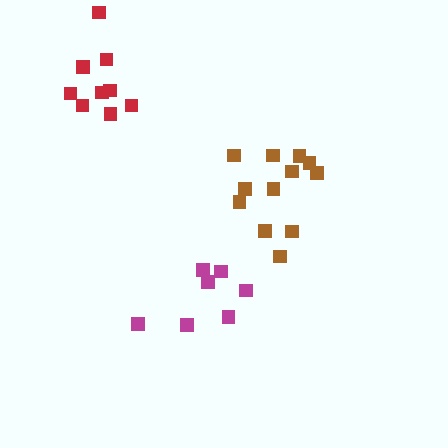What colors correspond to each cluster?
The clusters are colored: magenta, brown, red.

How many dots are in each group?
Group 1: 7 dots, Group 2: 12 dots, Group 3: 9 dots (28 total).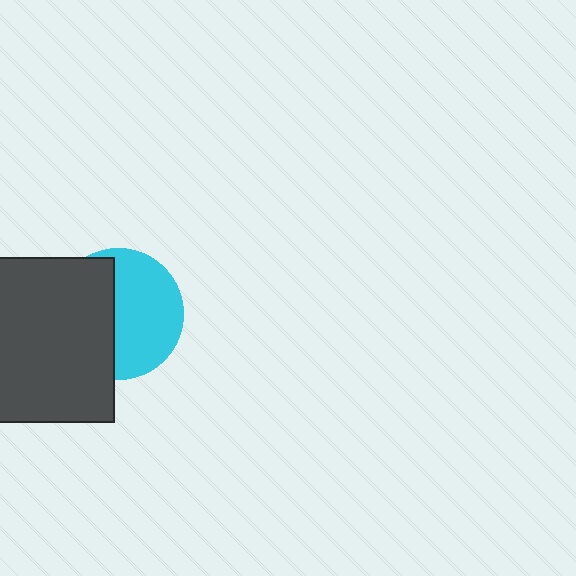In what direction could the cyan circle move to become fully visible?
The cyan circle could move right. That would shift it out from behind the dark gray rectangle entirely.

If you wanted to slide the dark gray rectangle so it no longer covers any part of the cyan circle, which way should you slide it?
Slide it left — that is the most direct way to separate the two shapes.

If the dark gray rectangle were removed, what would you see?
You would see the complete cyan circle.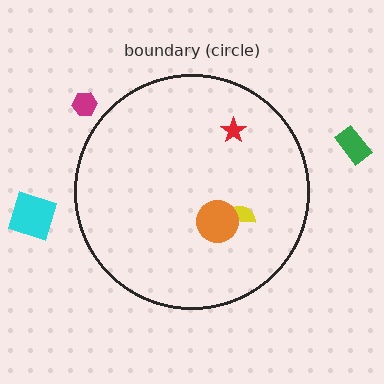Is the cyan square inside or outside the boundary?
Outside.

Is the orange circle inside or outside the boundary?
Inside.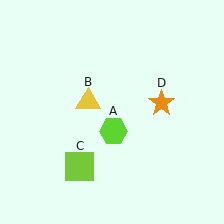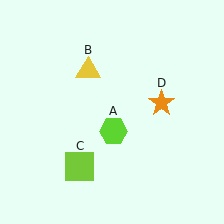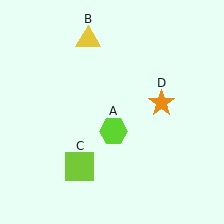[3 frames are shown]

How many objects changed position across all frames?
1 object changed position: yellow triangle (object B).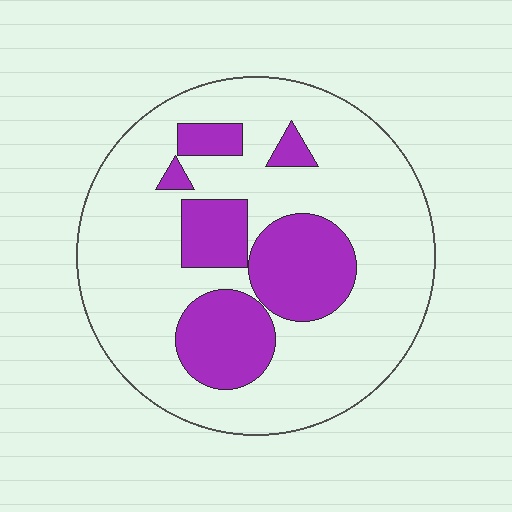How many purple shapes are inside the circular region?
6.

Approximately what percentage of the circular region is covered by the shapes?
Approximately 25%.